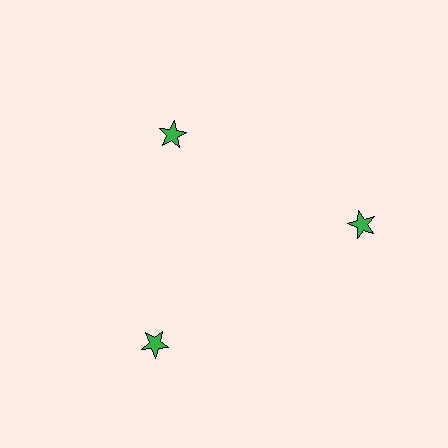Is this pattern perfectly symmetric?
No. The 3 green stars are arranged in a ring, but one element near the 11 o'clock position is pulled inward toward the center, breaking the 3-fold rotational symmetry.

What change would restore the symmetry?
The symmetry would be restored by moving it outward, back onto the ring so that all 3 stars sit at equal angles and equal distance from the center.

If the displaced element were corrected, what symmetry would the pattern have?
It would have 3-fold rotational symmetry — the pattern would map onto itself every 120 degrees.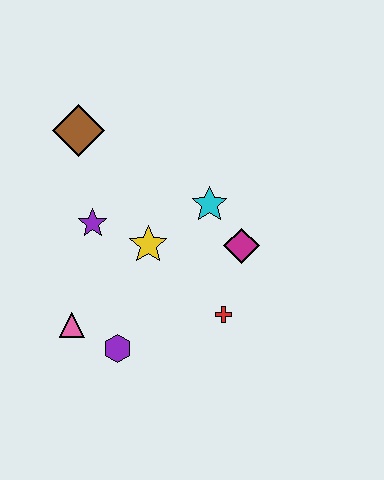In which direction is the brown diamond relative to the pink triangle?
The brown diamond is above the pink triangle.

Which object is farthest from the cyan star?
The pink triangle is farthest from the cyan star.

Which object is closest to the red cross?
The magenta diamond is closest to the red cross.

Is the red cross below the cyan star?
Yes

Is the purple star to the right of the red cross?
No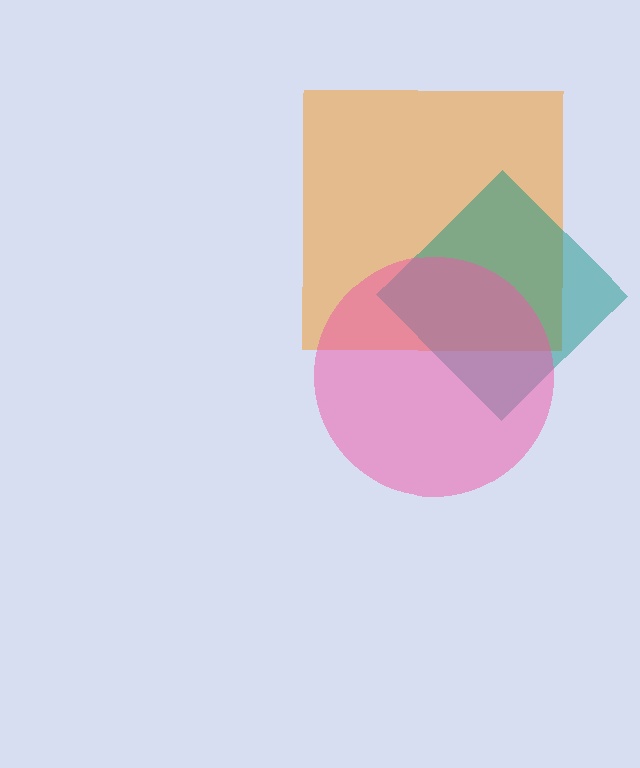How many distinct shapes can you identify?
There are 3 distinct shapes: an orange square, a teal diamond, a pink circle.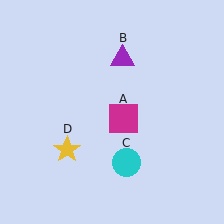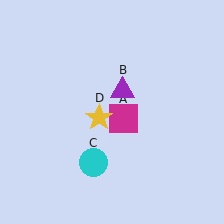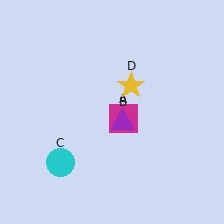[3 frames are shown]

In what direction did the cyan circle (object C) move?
The cyan circle (object C) moved left.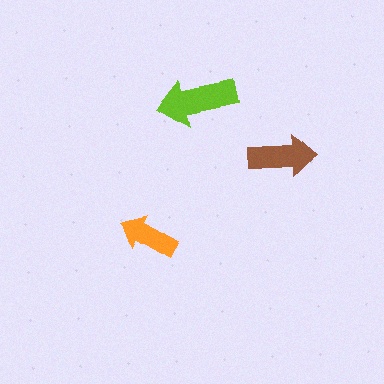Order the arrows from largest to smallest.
the lime one, the brown one, the orange one.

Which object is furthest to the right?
The brown arrow is rightmost.